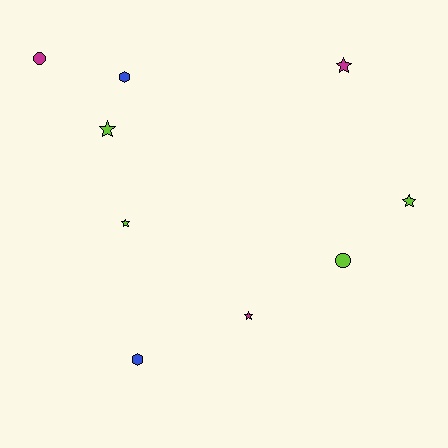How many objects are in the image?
There are 9 objects.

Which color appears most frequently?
Lime, with 4 objects.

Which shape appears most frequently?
Star, with 5 objects.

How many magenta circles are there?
There is 1 magenta circle.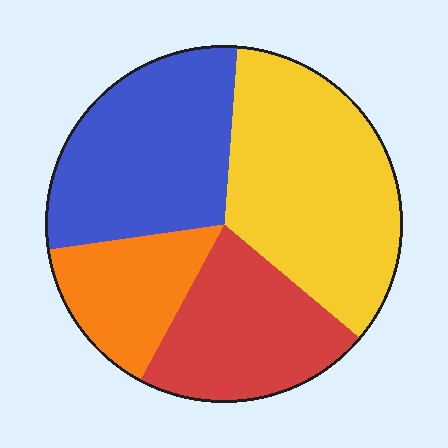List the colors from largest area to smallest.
From largest to smallest: yellow, blue, red, orange.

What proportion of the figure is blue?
Blue covers roughly 30% of the figure.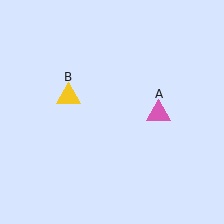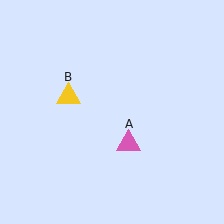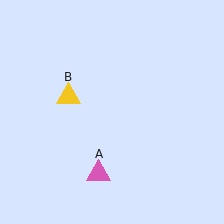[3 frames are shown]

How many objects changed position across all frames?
1 object changed position: pink triangle (object A).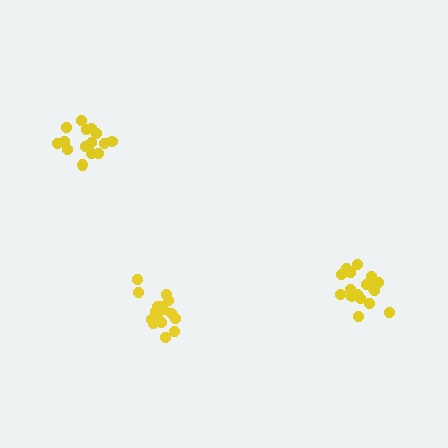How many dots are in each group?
Group 1: 18 dots, Group 2: 17 dots, Group 3: 15 dots (50 total).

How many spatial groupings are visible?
There are 3 spatial groupings.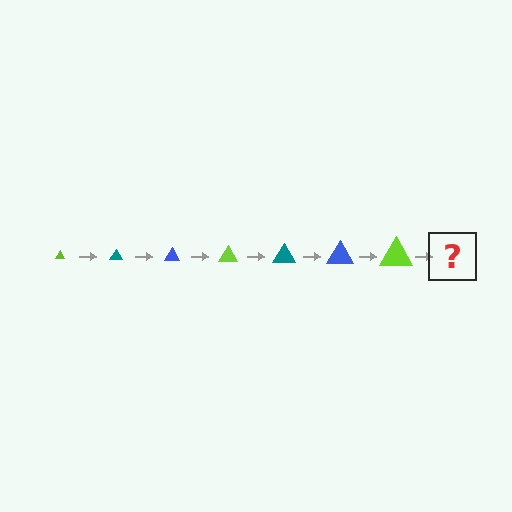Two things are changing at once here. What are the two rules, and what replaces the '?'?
The two rules are that the triangle grows larger each step and the color cycles through lime, teal, and blue. The '?' should be a teal triangle, larger than the previous one.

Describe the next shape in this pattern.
It should be a teal triangle, larger than the previous one.